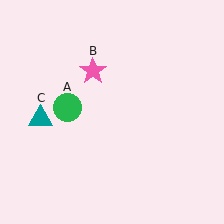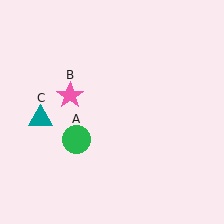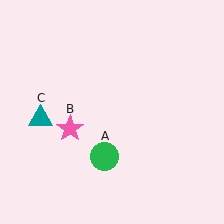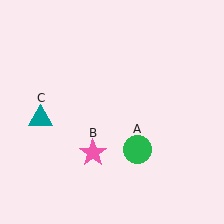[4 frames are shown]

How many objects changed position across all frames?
2 objects changed position: green circle (object A), pink star (object B).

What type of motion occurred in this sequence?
The green circle (object A), pink star (object B) rotated counterclockwise around the center of the scene.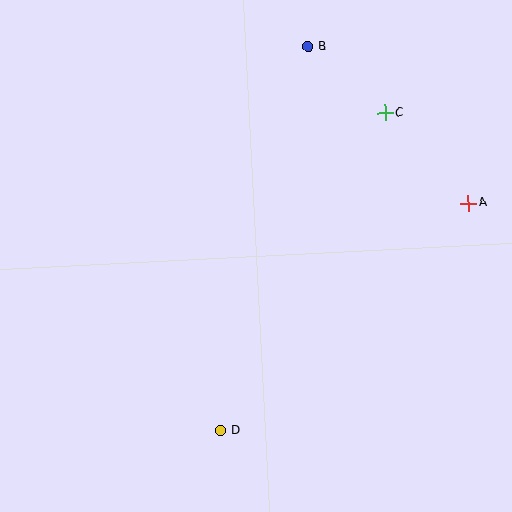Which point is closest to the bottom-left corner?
Point D is closest to the bottom-left corner.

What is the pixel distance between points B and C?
The distance between B and C is 102 pixels.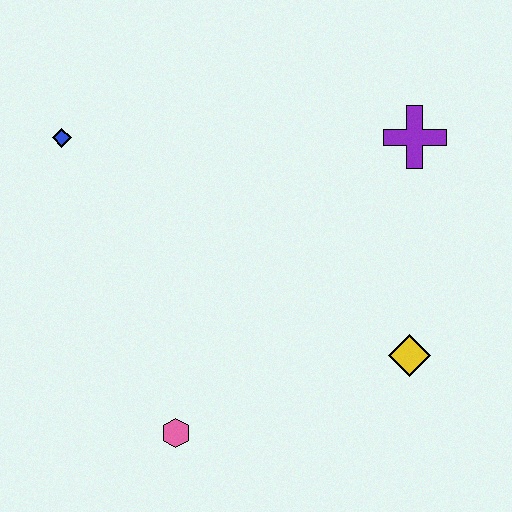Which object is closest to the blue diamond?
The pink hexagon is closest to the blue diamond.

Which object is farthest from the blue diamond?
The yellow diamond is farthest from the blue diamond.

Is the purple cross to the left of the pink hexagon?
No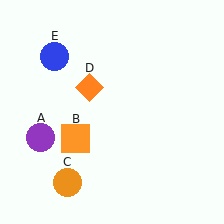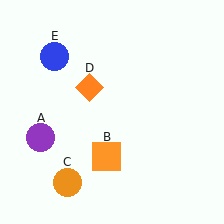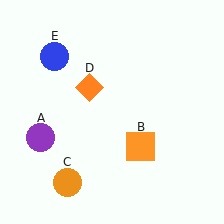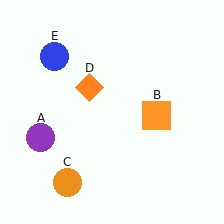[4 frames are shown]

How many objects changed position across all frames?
1 object changed position: orange square (object B).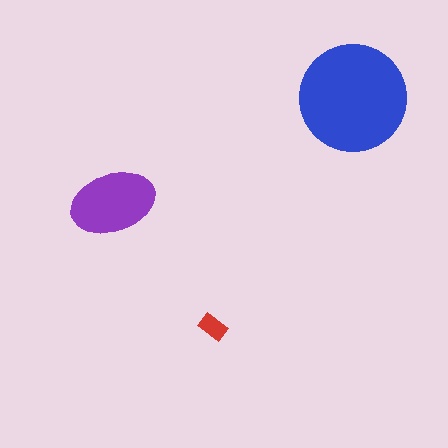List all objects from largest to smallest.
The blue circle, the purple ellipse, the red rectangle.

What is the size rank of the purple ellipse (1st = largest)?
2nd.